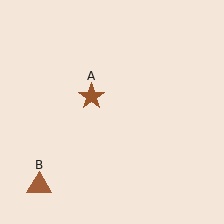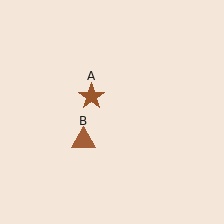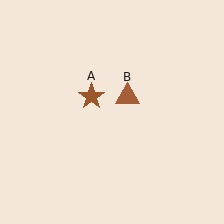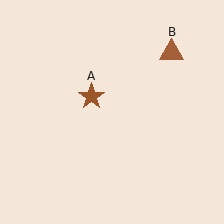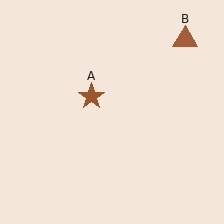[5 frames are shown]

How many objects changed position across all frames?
1 object changed position: brown triangle (object B).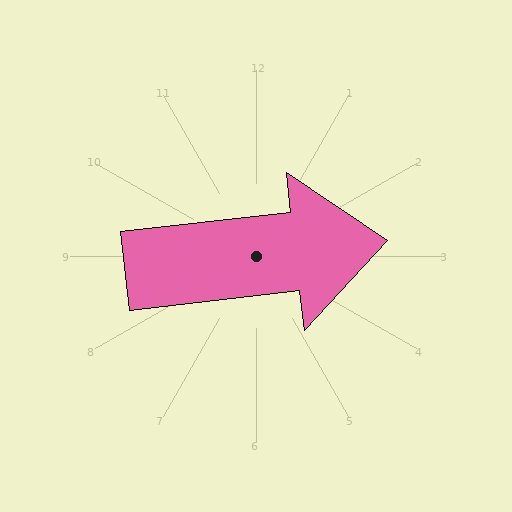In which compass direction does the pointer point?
East.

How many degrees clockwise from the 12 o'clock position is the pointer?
Approximately 83 degrees.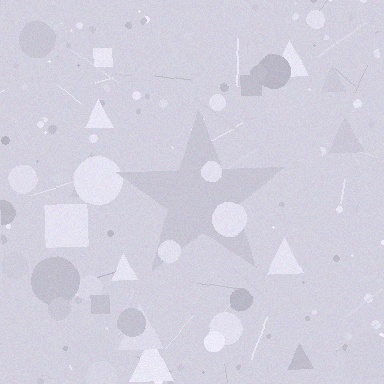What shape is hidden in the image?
A star is hidden in the image.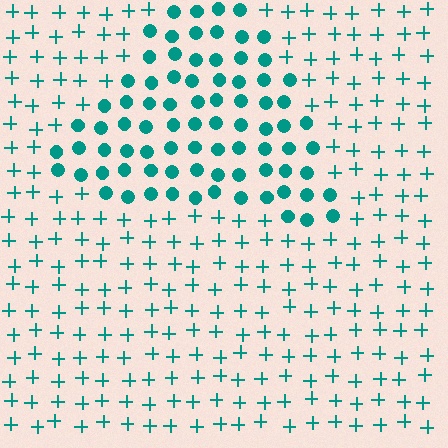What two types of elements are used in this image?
The image uses circles inside the triangle region and plus signs outside it.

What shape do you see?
I see a triangle.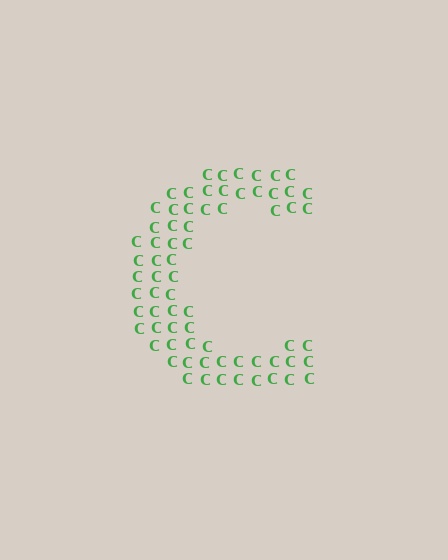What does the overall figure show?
The overall figure shows the letter C.